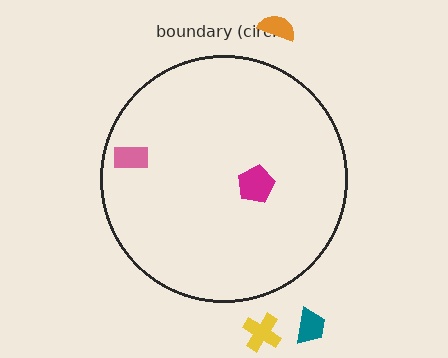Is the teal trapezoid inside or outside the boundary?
Outside.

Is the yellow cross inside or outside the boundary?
Outside.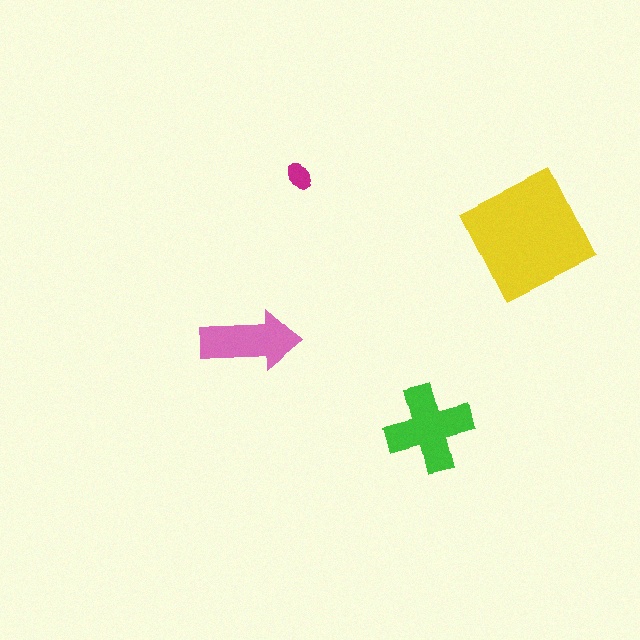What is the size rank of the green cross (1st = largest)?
2nd.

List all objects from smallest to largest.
The magenta ellipse, the pink arrow, the green cross, the yellow square.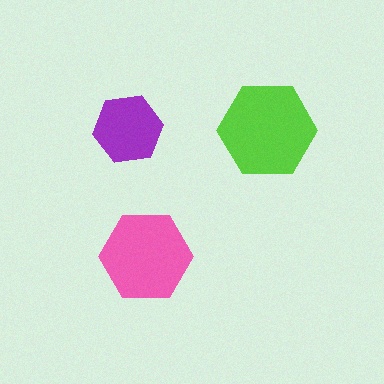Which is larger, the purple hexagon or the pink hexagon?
The pink one.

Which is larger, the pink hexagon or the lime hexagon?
The lime one.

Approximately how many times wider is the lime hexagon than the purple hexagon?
About 1.5 times wider.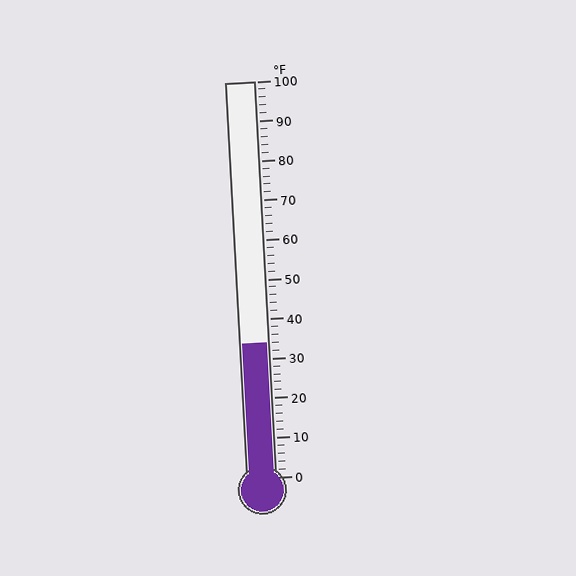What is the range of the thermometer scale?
The thermometer scale ranges from 0°F to 100°F.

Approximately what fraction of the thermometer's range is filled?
The thermometer is filled to approximately 35% of its range.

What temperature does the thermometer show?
The thermometer shows approximately 34°F.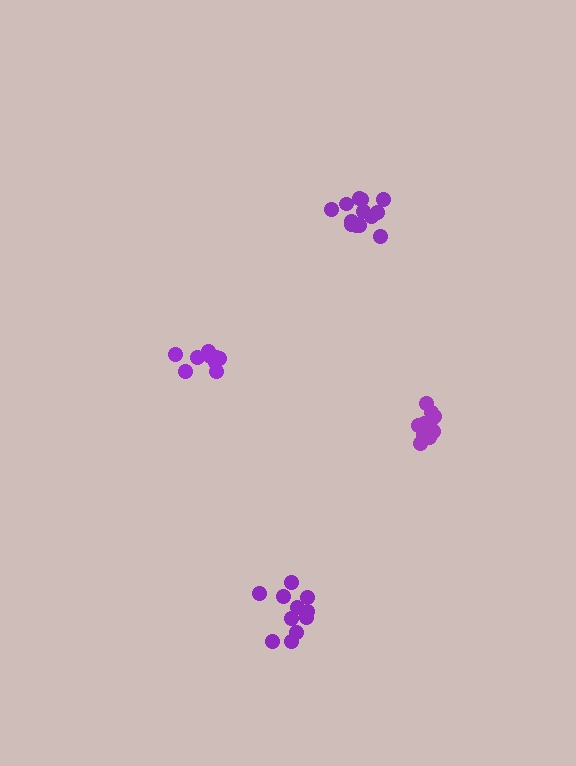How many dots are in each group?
Group 1: 10 dots, Group 2: 11 dots, Group 3: 9 dots, Group 4: 14 dots (44 total).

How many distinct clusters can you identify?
There are 4 distinct clusters.